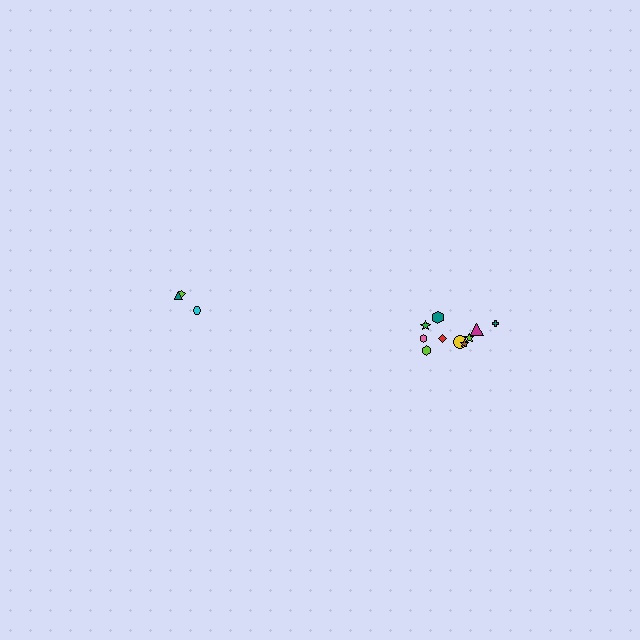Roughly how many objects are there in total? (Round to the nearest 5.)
Roughly 15 objects in total.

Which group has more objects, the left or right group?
The right group.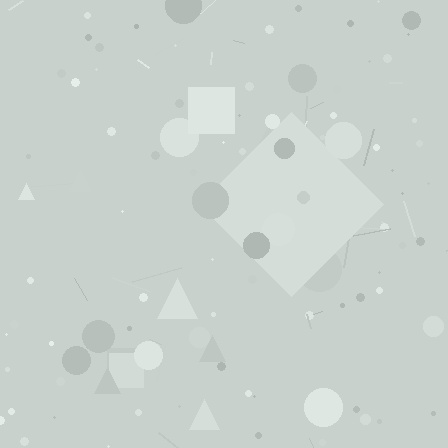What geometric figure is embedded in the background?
A diamond is embedded in the background.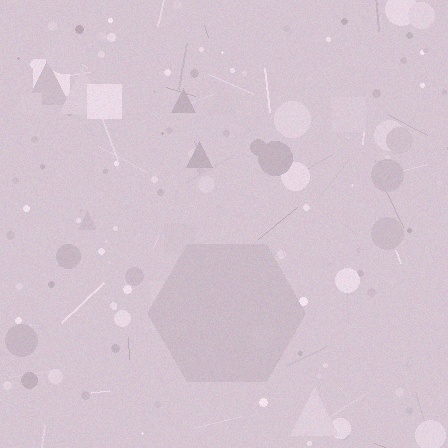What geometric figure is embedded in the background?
A hexagon is embedded in the background.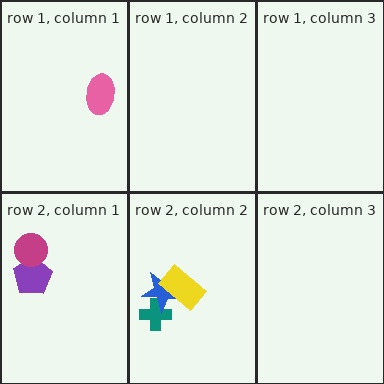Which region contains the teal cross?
The row 2, column 2 region.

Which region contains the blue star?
The row 2, column 2 region.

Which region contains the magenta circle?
The row 2, column 1 region.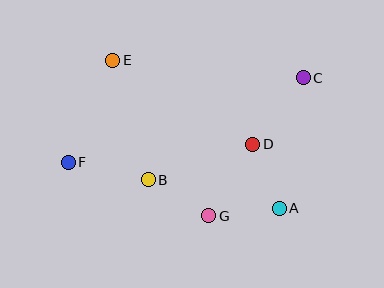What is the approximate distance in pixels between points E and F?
The distance between E and F is approximately 111 pixels.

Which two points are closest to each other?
Points A and D are closest to each other.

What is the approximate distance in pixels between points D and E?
The distance between D and E is approximately 163 pixels.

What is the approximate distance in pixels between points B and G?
The distance between B and G is approximately 70 pixels.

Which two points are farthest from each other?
Points C and F are farthest from each other.